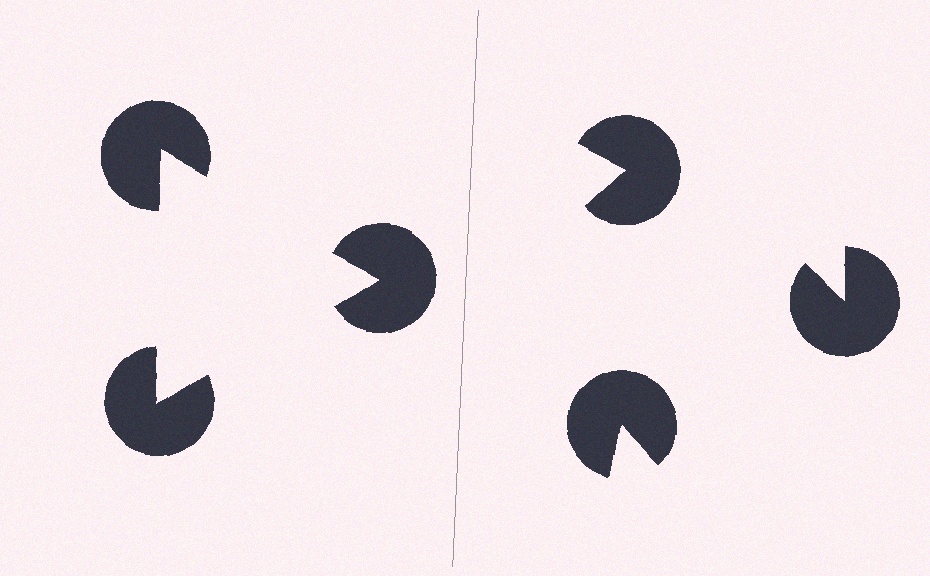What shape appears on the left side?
An illusory triangle.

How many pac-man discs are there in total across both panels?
6 — 3 on each side.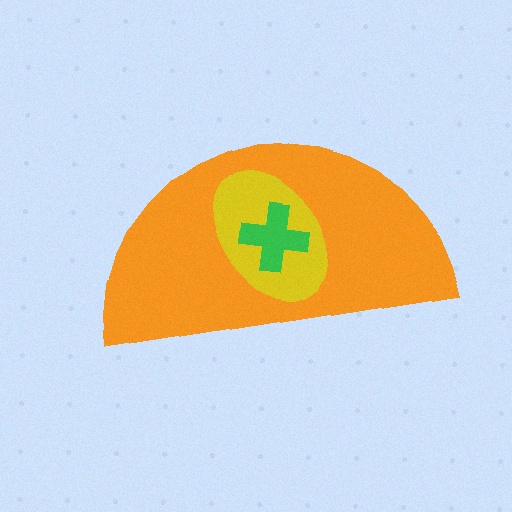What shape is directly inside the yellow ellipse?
The green cross.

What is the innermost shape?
The green cross.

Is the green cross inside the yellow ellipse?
Yes.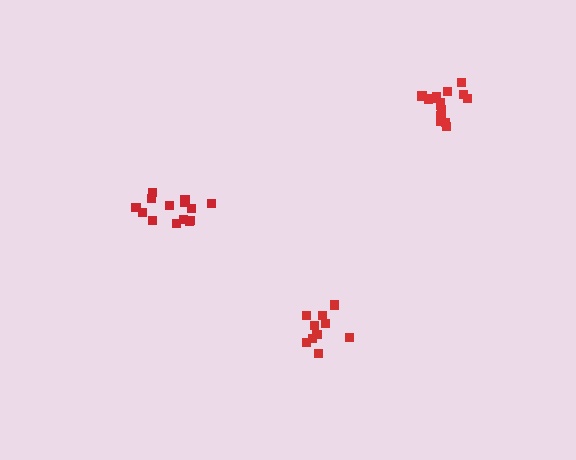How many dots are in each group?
Group 1: 15 dots, Group 2: 10 dots, Group 3: 14 dots (39 total).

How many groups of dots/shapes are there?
There are 3 groups.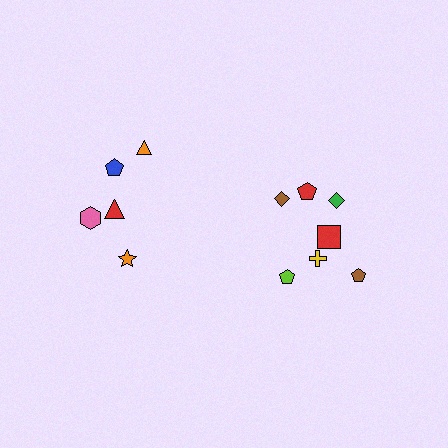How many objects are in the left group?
There are 5 objects.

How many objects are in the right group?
There are 7 objects.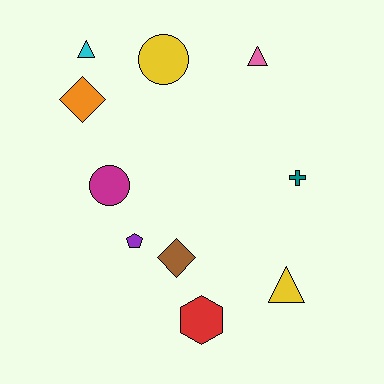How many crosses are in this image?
There is 1 cross.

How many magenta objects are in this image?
There is 1 magenta object.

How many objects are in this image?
There are 10 objects.